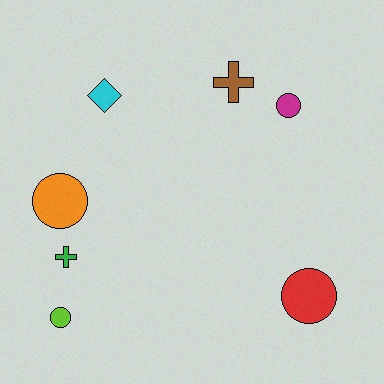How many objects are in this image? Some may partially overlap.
There are 7 objects.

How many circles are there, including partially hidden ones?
There are 4 circles.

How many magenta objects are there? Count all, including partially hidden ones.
There is 1 magenta object.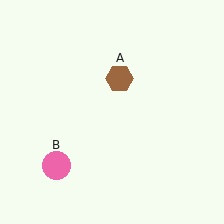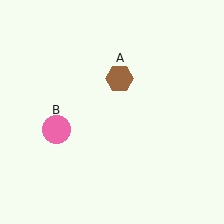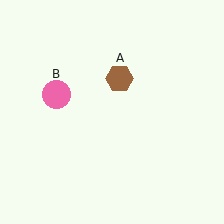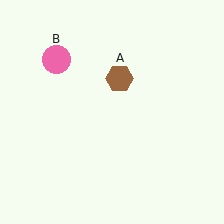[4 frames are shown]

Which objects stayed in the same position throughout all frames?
Brown hexagon (object A) remained stationary.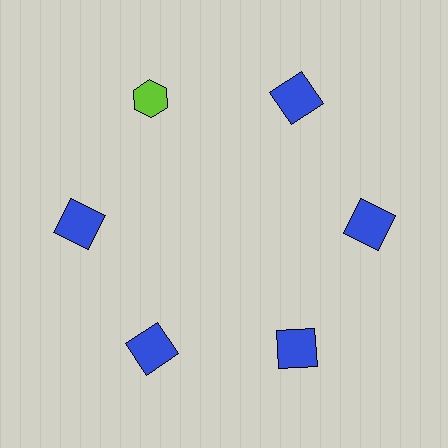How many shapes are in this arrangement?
There are 6 shapes arranged in a ring pattern.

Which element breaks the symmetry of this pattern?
The lime hexagon at roughly the 11 o'clock position breaks the symmetry. All other shapes are blue squares.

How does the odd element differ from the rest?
It differs in both color (lime instead of blue) and shape (hexagon instead of square).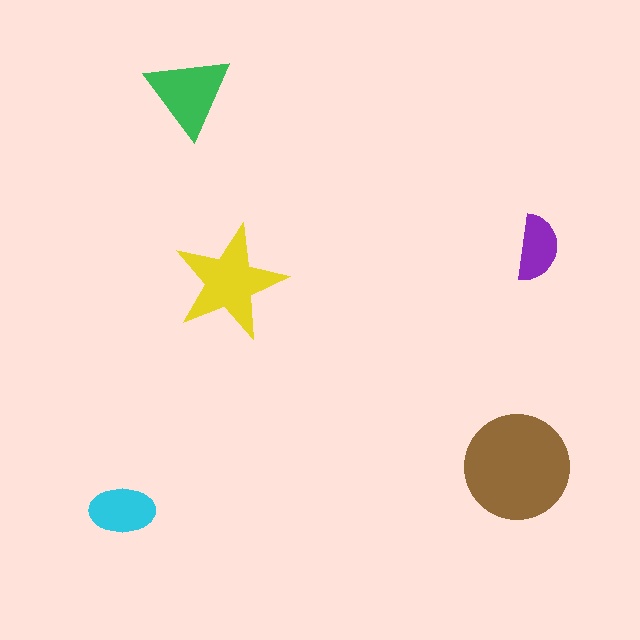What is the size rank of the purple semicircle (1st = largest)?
5th.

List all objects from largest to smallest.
The brown circle, the yellow star, the green triangle, the cyan ellipse, the purple semicircle.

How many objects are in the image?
There are 5 objects in the image.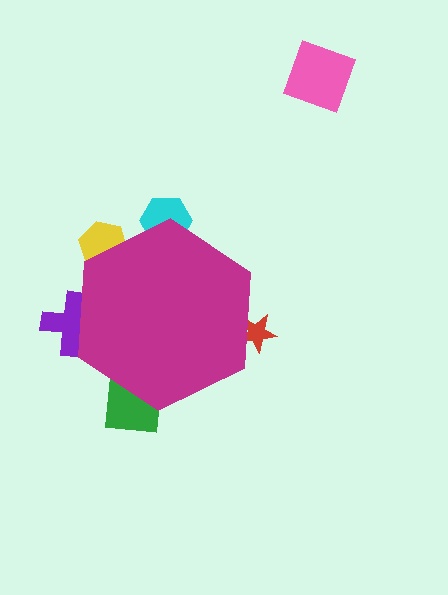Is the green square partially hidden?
Yes, the green square is partially hidden behind the magenta hexagon.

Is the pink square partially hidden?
No, the pink square is fully visible.